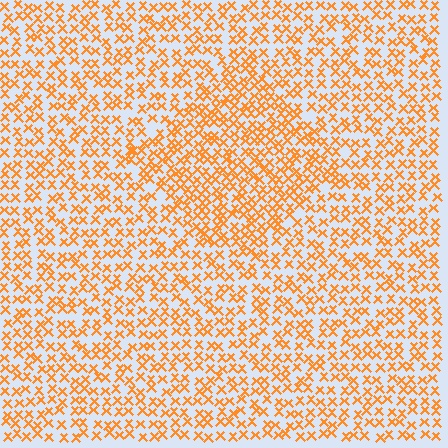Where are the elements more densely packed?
The elements are more densely packed inside the diamond boundary.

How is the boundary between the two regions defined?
The boundary is defined by a change in element density (approximately 1.5x ratio). All elements are the same color, size, and shape.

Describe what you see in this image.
The image contains small orange elements arranged at two different densities. A diamond-shaped region is visible where the elements are more densely packed than the surrounding area.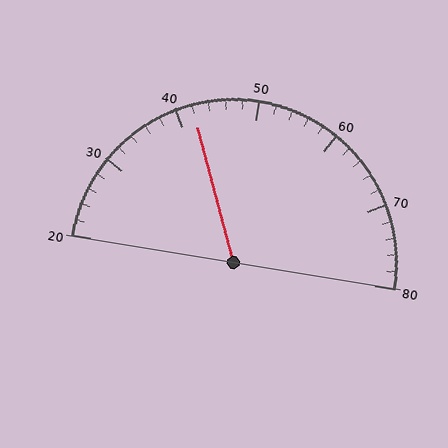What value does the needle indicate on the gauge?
The needle indicates approximately 42.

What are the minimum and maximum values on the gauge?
The gauge ranges from 20 to 80.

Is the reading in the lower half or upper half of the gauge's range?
The reading is in the lower half of the range (20 to 80).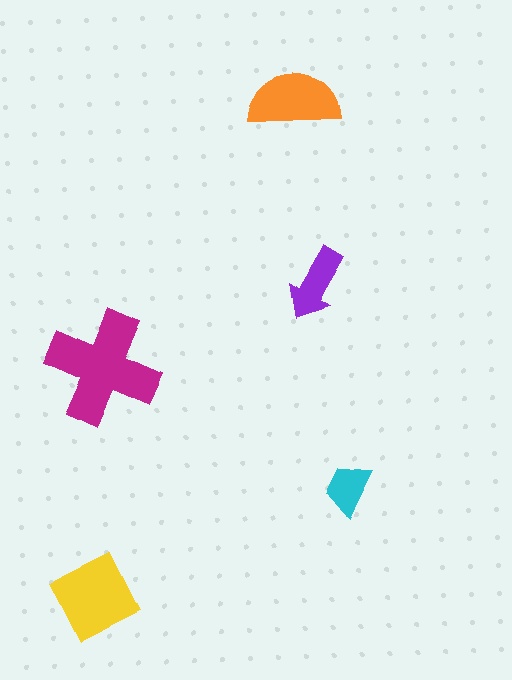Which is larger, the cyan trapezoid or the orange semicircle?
The orange semicircle.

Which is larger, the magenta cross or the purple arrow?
The magenta cross.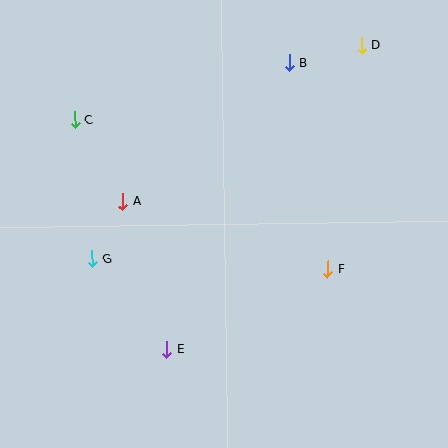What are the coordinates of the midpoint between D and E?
The midpoint between D and E is at (264, 197).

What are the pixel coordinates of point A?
Point A is at (122, 202).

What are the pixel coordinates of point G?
Point G is at (92, 259).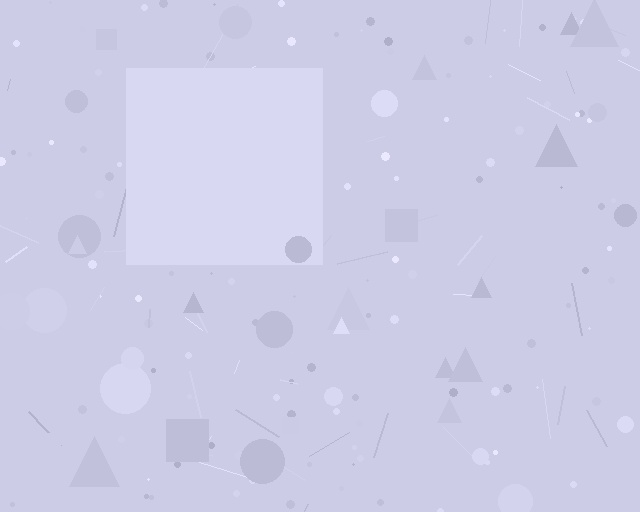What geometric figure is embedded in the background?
A square is embedded in the background.